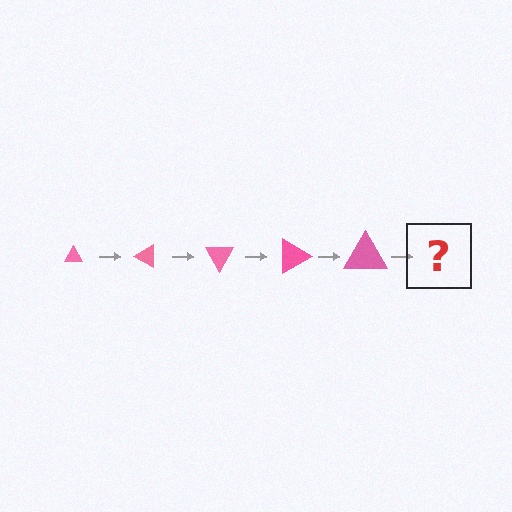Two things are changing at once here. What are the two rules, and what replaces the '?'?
The two rules are that the triangle grows larger each step and it rotates 30 degrees each step. The '?' should be a triangle, larger than the previous one and rotated 150 degrees from the start.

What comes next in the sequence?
The next element should be a triangle, larger than the previous one and rotated 150 degrees from the start.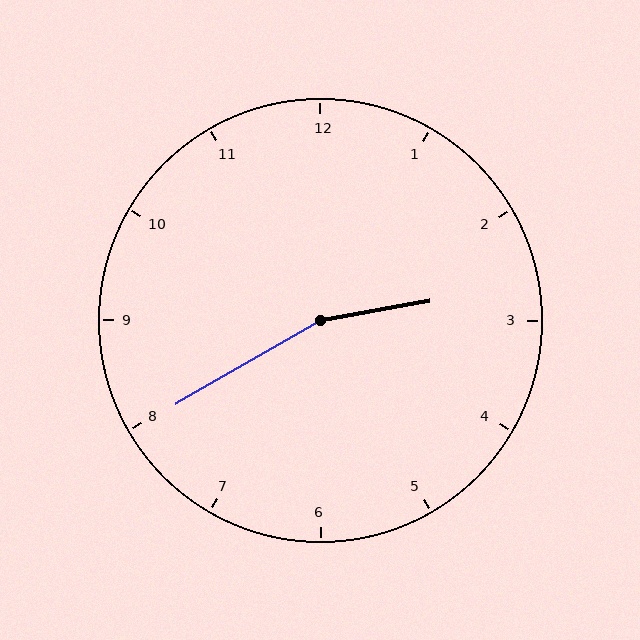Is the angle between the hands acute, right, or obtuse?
It is obtuse.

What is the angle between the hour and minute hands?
Approximately 160 degrees.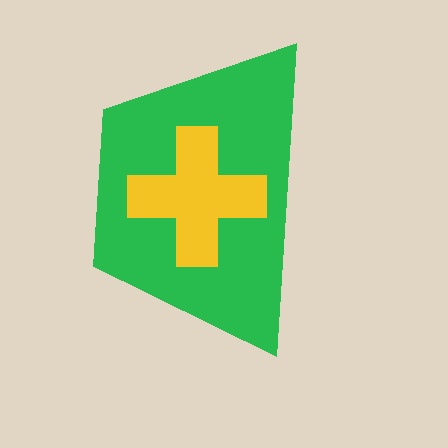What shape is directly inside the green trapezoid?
The yellow cross.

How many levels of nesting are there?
2.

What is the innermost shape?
The yellow cross.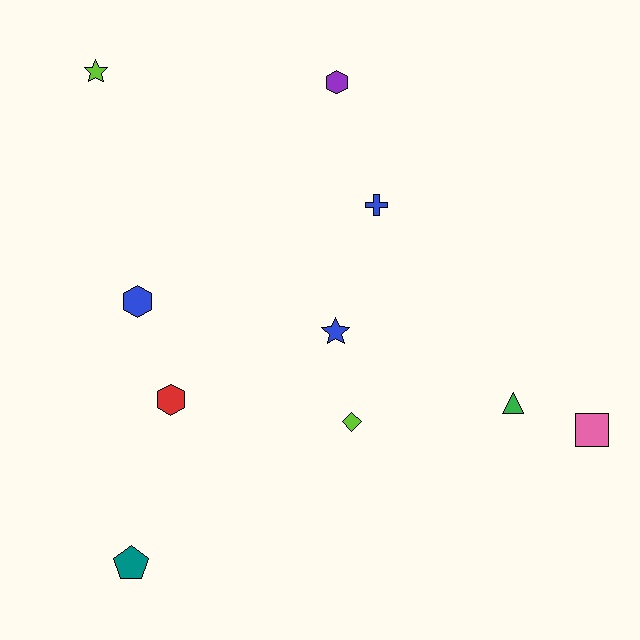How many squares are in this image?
There is 1 square.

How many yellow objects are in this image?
There are no yellow objects.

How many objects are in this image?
There are 10 objects.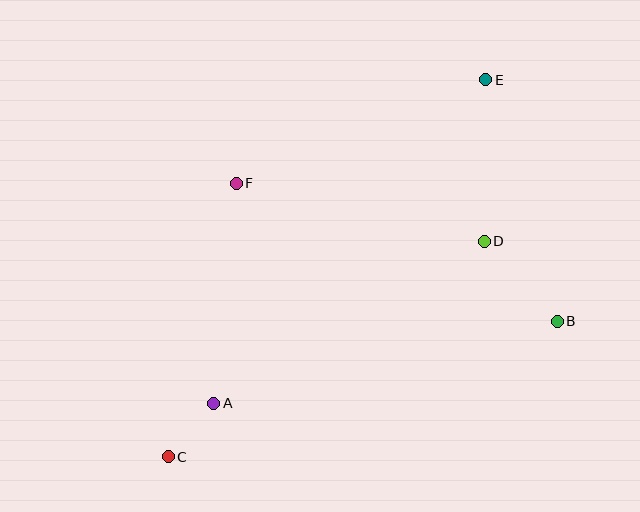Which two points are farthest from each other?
Points C and E are farthest from each other.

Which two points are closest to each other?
Points A and C are closest to each other.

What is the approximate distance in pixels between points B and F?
The distance between B and F is approximately 349 pixels.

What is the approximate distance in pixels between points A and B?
The distance between A and B is approximately 353 pixels.